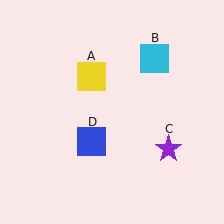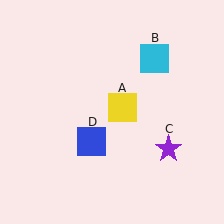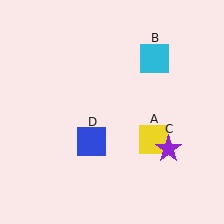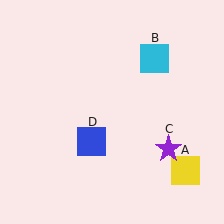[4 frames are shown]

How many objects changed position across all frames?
1 object changed position: yellow square (object A).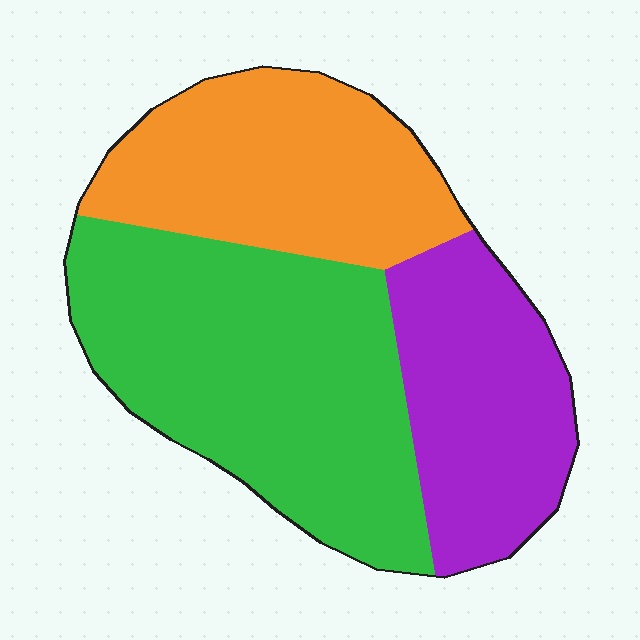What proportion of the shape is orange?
Orange takes up about one third (1/3) of the shape.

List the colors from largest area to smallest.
From largest to smallest: green, orange, purple.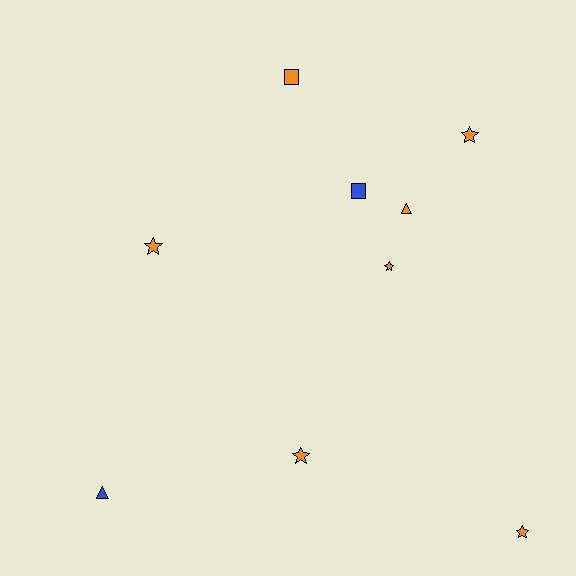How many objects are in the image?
There are 9 objects.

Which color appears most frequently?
Orange, with 7 objects.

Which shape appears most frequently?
Star, with 5 objects.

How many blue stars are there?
There are no blue stars.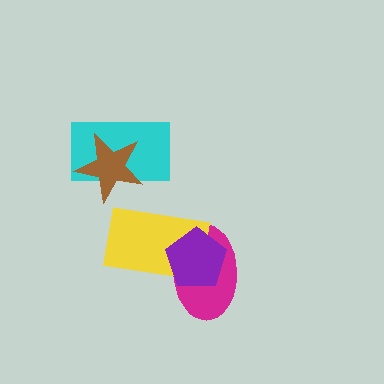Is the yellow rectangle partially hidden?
Yes, it is partially covered by another shape.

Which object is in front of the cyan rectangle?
The brown star is in front of the cyan rectangle.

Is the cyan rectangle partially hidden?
Yes, it is partially covered by another shape.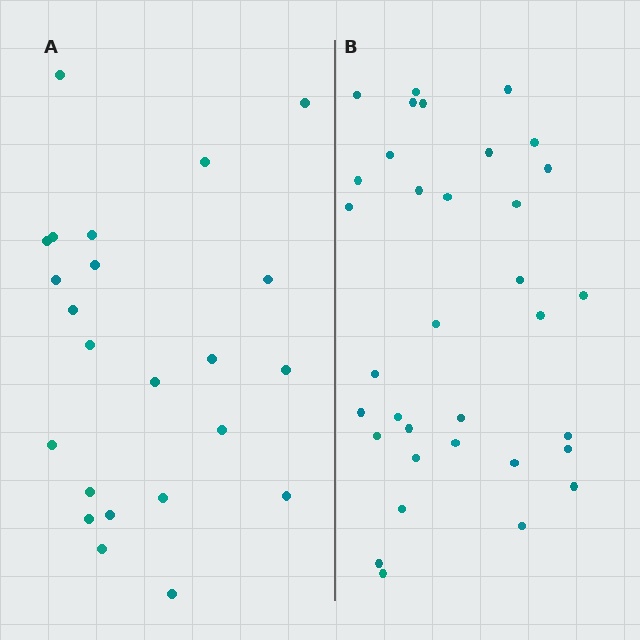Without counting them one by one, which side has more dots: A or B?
Region B (the right region) has more dots.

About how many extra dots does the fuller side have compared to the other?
Region B has roughly 12 or so more dots than region A.